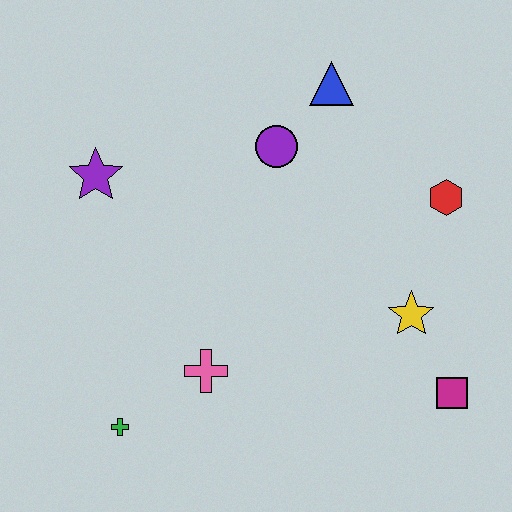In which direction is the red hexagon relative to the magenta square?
The red hexagon is above the magenta square.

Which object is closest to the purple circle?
The blue triangle is closest to the purple circle.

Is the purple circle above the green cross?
Yes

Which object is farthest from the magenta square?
The purple star is farthest from the magenta square.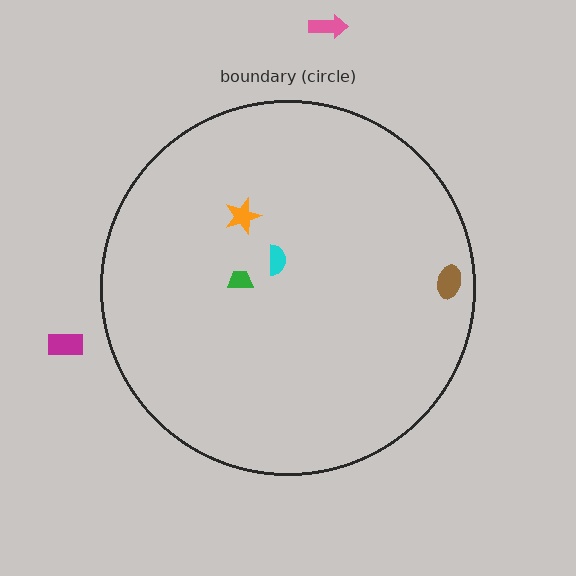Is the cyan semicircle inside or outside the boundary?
Inside.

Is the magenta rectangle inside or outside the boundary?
Outside.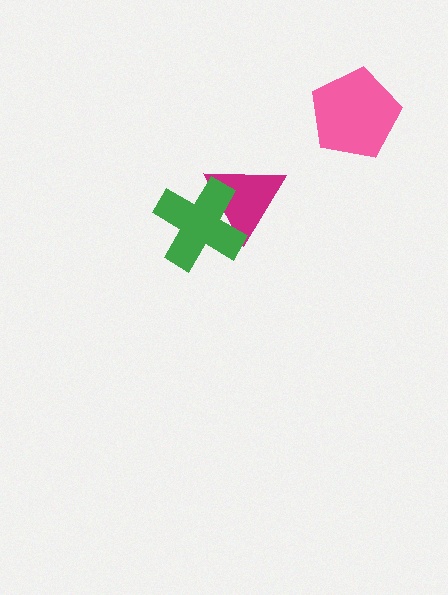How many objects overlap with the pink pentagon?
0 objects overlap with the pink pentagon.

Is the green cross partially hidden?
No, no other shape covers it.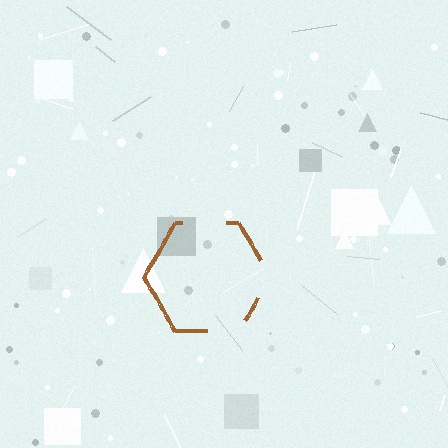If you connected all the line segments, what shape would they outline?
They would outline a hexagon.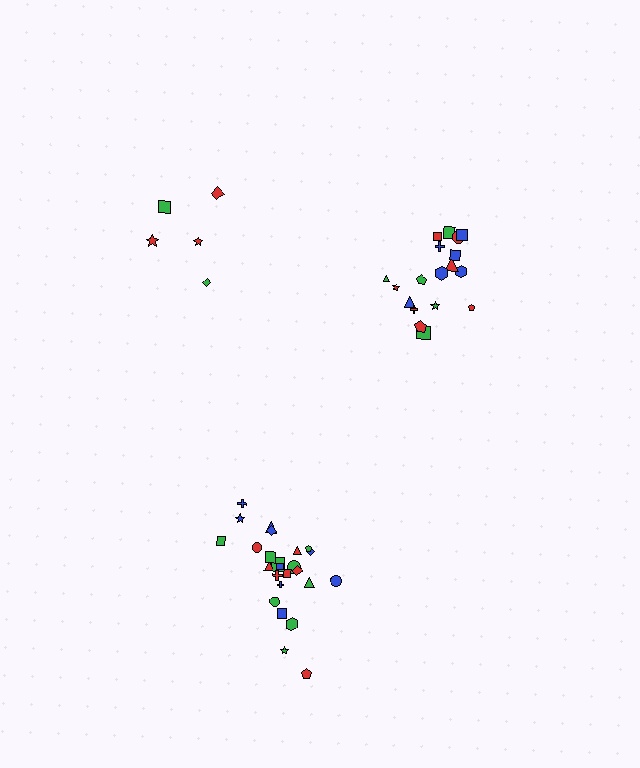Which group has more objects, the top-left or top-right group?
The top-right group.